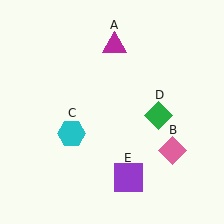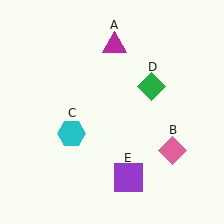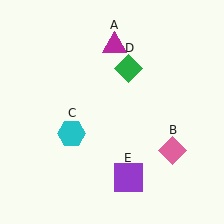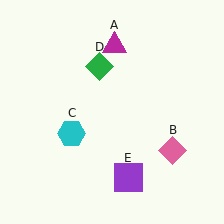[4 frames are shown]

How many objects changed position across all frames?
1 object changed position: green diamond (object D).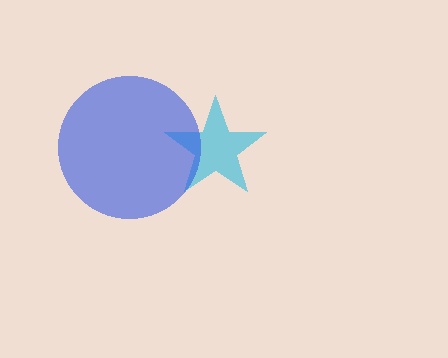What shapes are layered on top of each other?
The layered shapes are: a cyan star, a blue circle.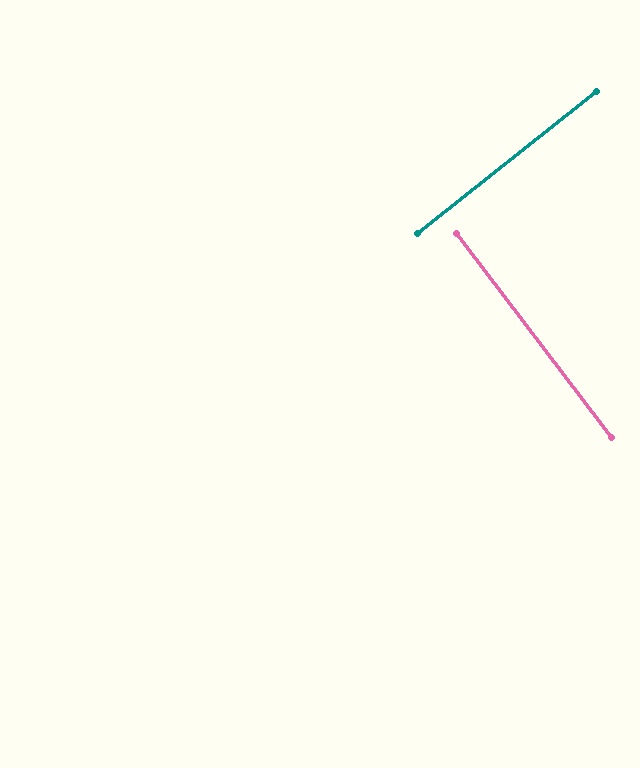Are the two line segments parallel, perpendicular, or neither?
Perpendicular — they meet at approximately 89°.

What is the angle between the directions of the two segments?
Approximately 89 degrees.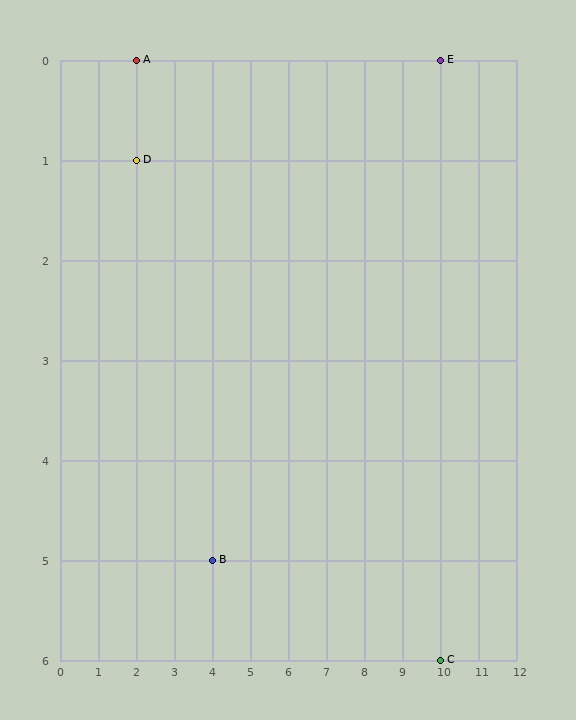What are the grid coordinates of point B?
Point B is at grid coordinates (4, 5).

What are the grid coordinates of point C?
Point C is at grid coordinates (10, 6).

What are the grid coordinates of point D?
Point D is at grid coordinates (2, 1).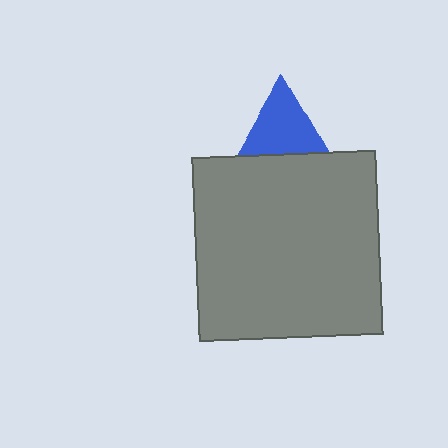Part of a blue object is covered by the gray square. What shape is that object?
It is a triangle.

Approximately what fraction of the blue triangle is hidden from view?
Roughly 38% of the blue triangle is hidden behind the gray square.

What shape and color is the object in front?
The object in front is a gray square.